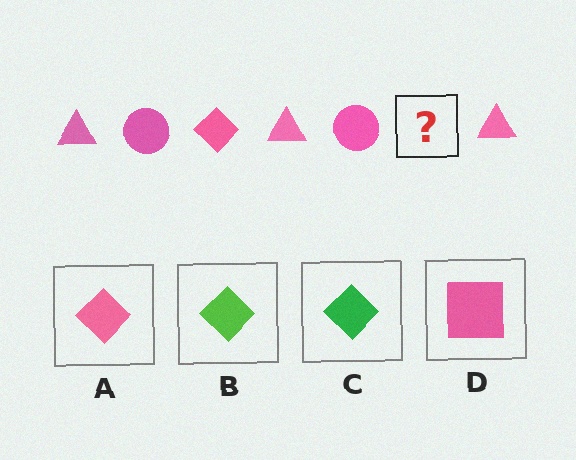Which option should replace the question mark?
Option A.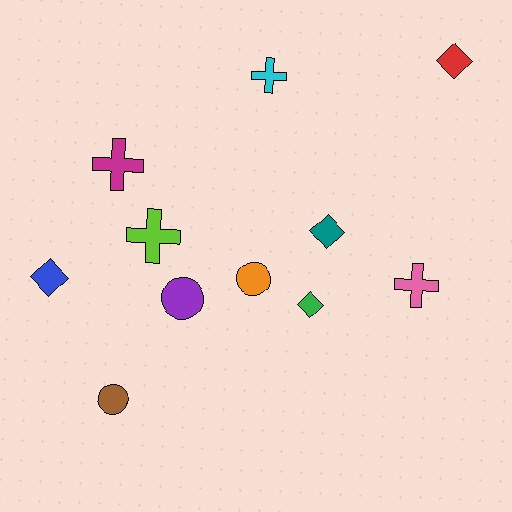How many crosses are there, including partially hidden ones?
There are 4 crosses.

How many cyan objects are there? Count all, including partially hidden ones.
There is 1 cyan object.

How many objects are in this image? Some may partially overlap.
There are 11 objects.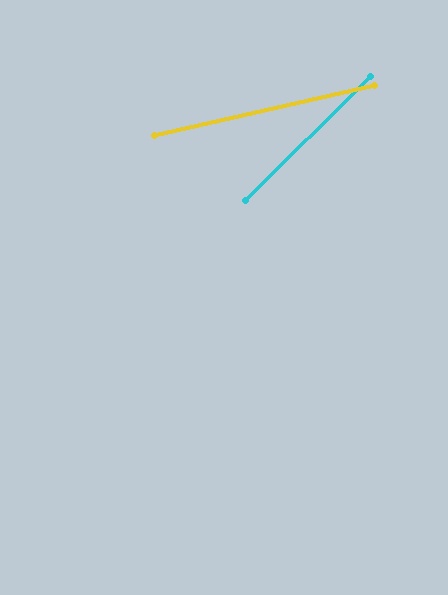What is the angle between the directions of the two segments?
Approximately 32 degrees.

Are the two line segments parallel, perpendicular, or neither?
Neither parallel nor perpendicular — they differ by about 32°.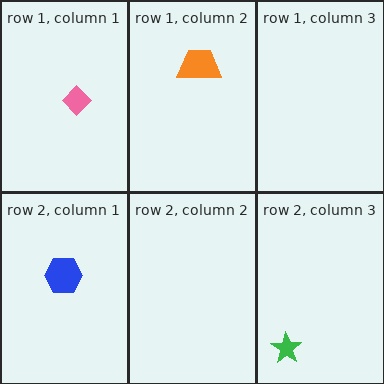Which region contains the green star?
The row 2, column 3 region.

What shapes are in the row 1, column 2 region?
The orange trapezoid.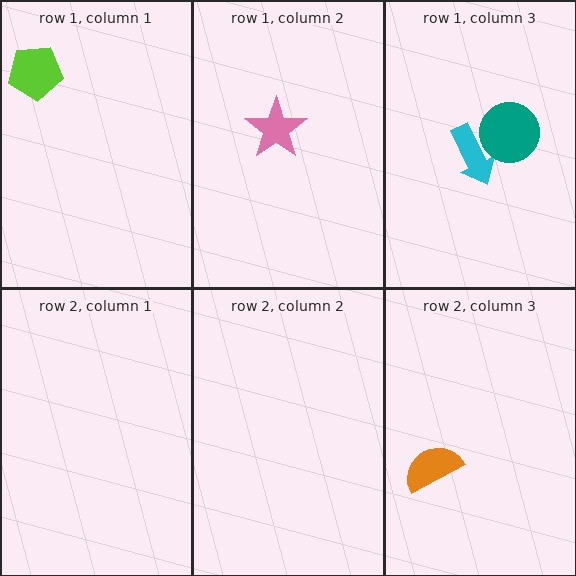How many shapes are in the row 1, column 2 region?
1.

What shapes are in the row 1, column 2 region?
The pink star.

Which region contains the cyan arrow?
The row 1, column 3 region.